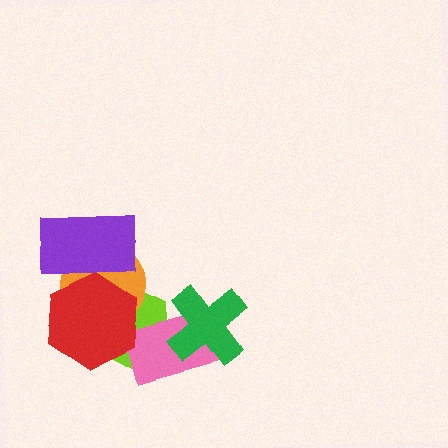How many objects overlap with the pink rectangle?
3 objects overlap with the pink rectangle.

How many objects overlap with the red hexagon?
4 objects overlap with the red hexagon.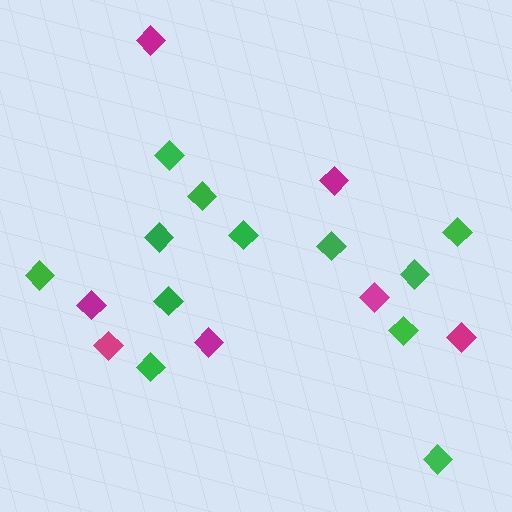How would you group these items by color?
There are 2 groups: one group of magenta diamonds (7) and one group of green diamonds (12).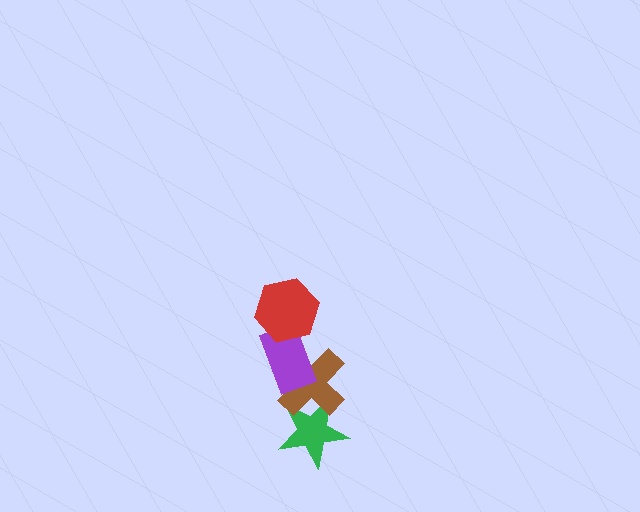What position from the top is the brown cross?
The brown cross is 3rd from the top.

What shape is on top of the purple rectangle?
The red hexagon is on top of the purple rectangle.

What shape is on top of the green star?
The brown cross is on top of the green star.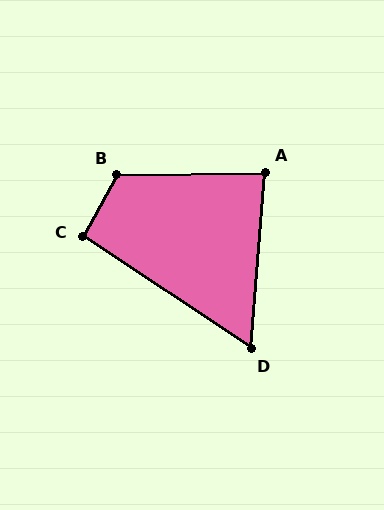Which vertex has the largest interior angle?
B, at approximately 119 degrees.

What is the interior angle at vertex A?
Approximately 85 degrees (acute).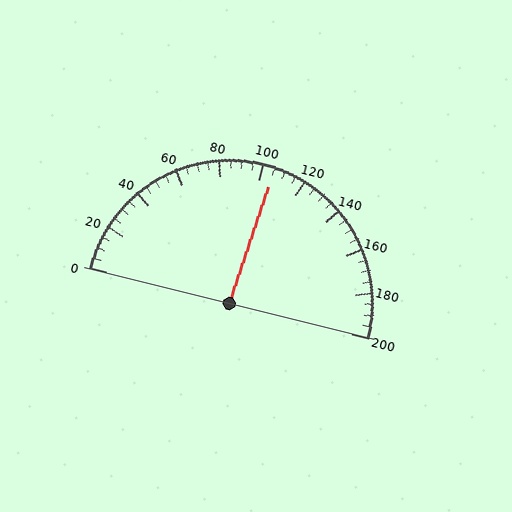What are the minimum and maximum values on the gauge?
The gauge ranges from 0 to 200.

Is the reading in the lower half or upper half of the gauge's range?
The reading is in the upper half of the range (0 to 200).